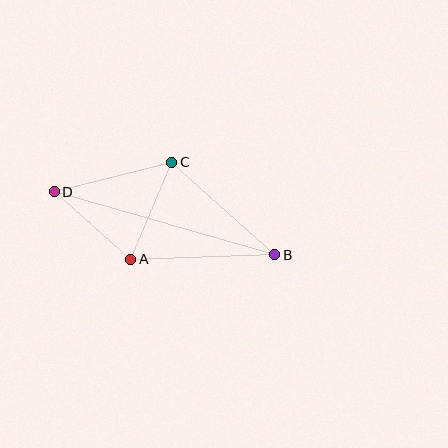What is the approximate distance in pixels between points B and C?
The distance between B and C is approximately 139 pixels.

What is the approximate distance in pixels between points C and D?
The distance between C and D is approximately 121 pixels.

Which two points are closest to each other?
Points A and D are closest to each other.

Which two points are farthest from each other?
Points B and D are farthest from each other.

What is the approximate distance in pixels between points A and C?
The distance between A and C is approximately 105 pixels.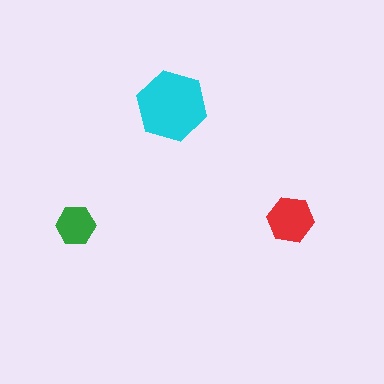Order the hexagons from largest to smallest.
the cyan one, the red one, the green one.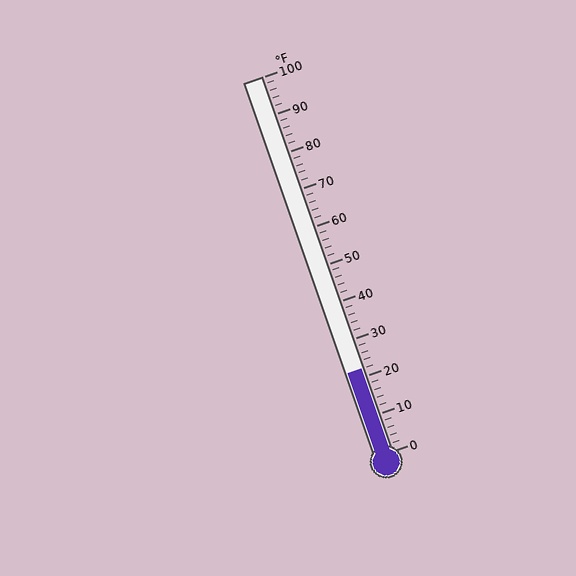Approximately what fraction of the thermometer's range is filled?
The thermometer is filled to approximately 20% of its range.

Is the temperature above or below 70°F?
The temperature is below 70°F.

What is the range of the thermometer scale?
The thermometer scale ranges from 0°F to 100°F.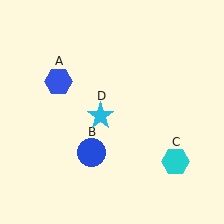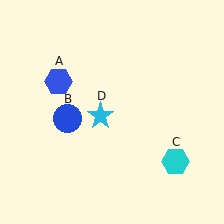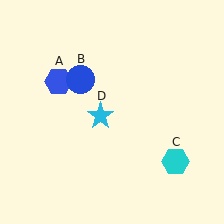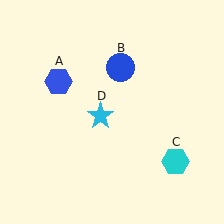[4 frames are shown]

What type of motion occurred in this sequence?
The blue circle (object B) rotated clockwise around the center of the scene.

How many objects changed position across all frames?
1 object changed position: blue circle (object B).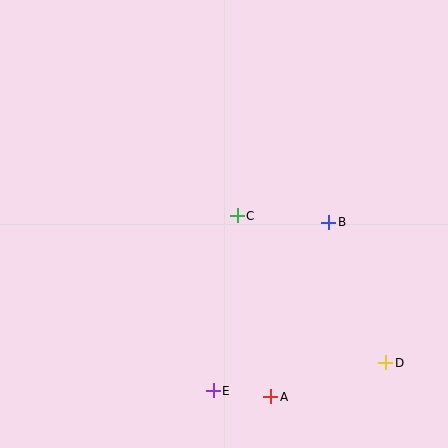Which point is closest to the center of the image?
Point C at (237, 216) is closest to the center.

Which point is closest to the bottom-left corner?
Point E is closest to the bottom-left corner.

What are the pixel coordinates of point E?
Point E is at (213, 391).